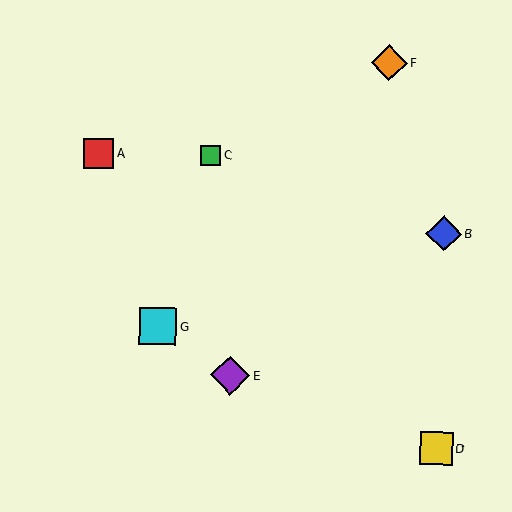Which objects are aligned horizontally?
Objects A, C are aligned horizontally.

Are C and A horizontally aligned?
Yes, both are at y≈155.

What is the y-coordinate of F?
Object F is at y≈63.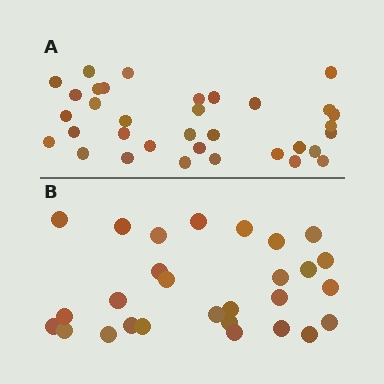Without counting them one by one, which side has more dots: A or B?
Region A (the top region) has more dots.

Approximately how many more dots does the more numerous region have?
Region A has about 6 more dots than region B.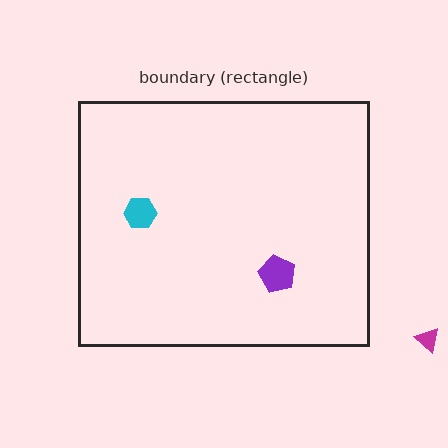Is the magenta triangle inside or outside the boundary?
Outside.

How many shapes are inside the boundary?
2 inside, 1 outside.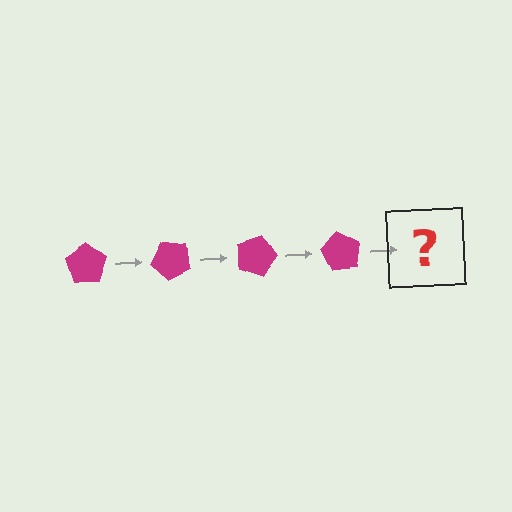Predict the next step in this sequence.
The next step is a magenta pentagon rotated 180 degrees.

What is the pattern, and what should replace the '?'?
The pattern is that the pentagon rotates 45 degrees each step. The '?' should be a magenta pentagon rotated 180 degrees.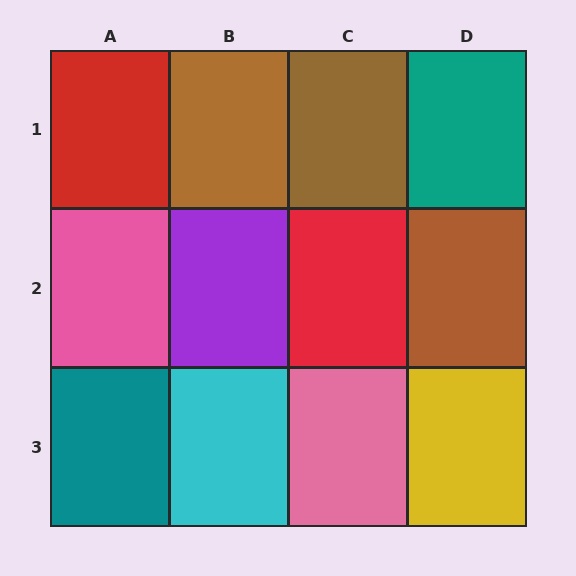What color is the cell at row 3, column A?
Teal.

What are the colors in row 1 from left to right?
Red, brown, brown, teal.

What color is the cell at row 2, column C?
Red.